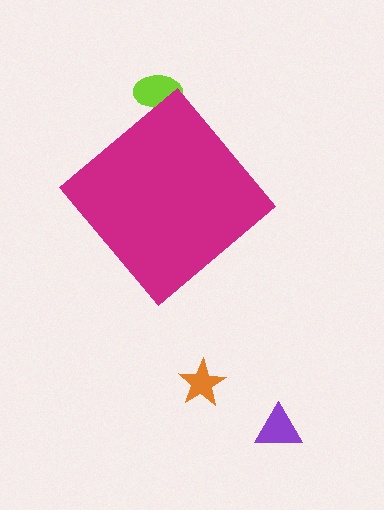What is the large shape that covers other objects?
A magenta diamond.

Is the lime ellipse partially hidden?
Yes, the lime ellipse is partially hidden behind the magenta diamond.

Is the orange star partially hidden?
No, the orange star is fully visible.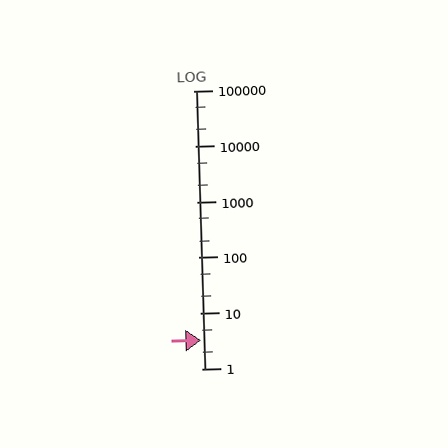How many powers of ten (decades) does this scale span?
The scale spans 5 decades, from 1 to 100000.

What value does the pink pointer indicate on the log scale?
The pointer indicates approximately 3.2.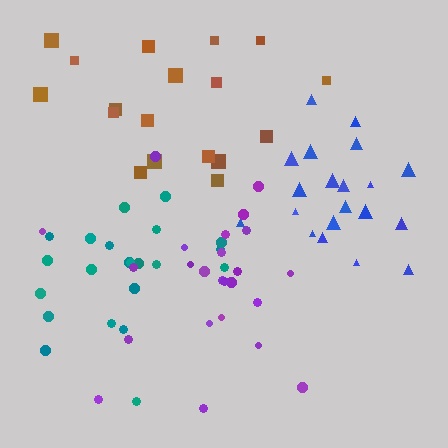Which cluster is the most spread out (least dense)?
Brown.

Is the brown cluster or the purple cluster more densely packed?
Purple.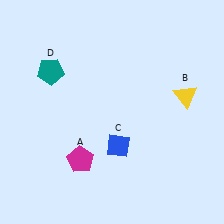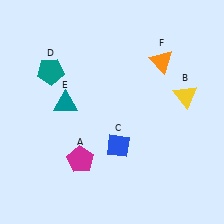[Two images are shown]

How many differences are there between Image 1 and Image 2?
There are 2 differences between the two images.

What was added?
A teal triangle (E), an orange triangle (F) were added in Image 2.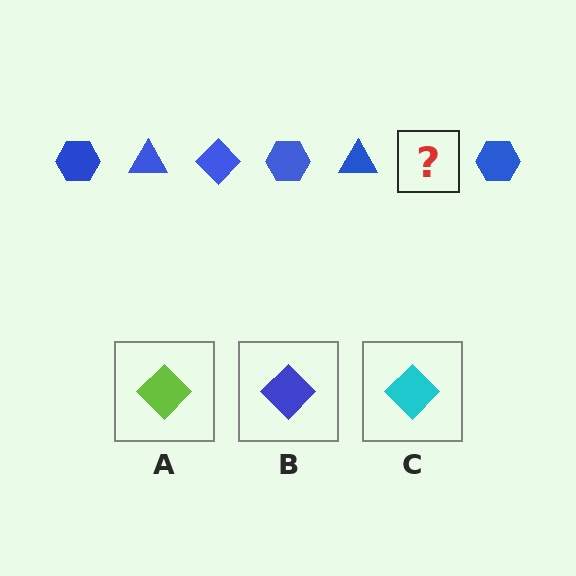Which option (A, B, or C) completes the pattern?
B.